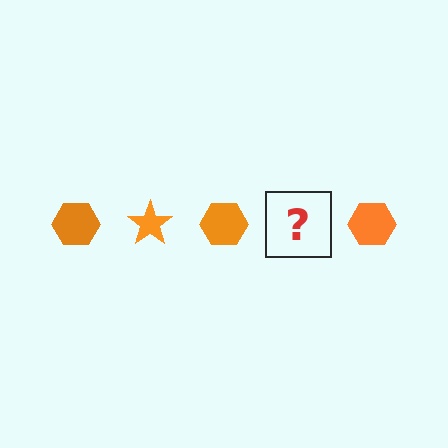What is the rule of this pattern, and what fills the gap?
The rule is that the pattern cycles through hexagon, star shapes in orange. The gap should be filled with an orange star.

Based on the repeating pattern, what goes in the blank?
The blank should be an orange star.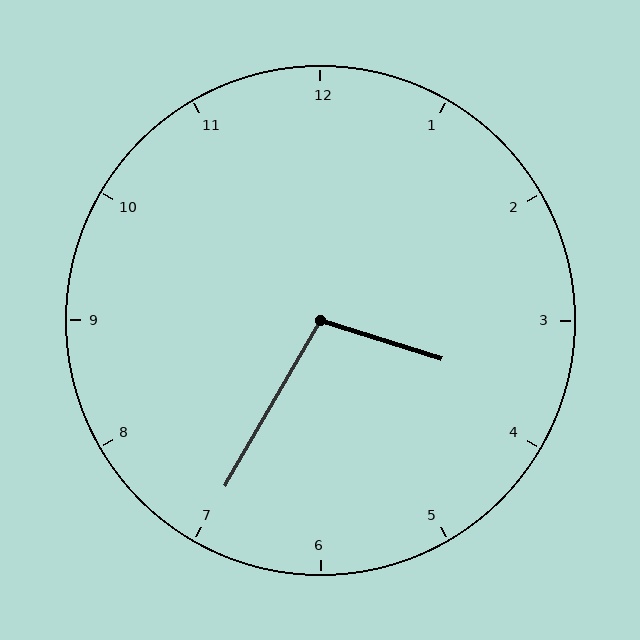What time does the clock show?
3:35.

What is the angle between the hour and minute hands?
Approximately 102 degrees.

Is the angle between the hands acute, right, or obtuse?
It is obtuse.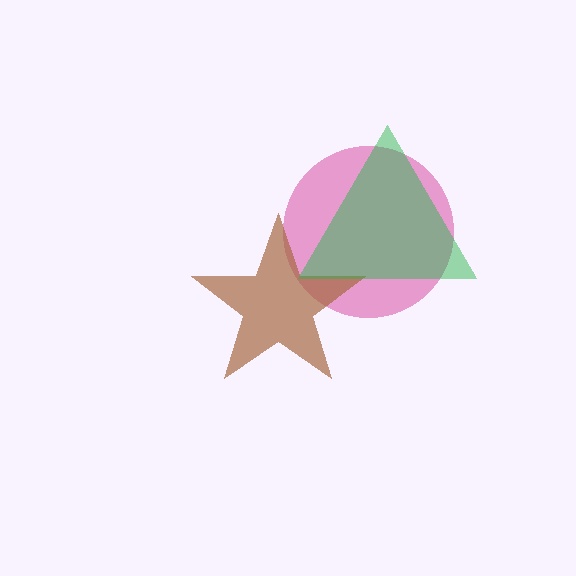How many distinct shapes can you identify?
There are 3 distinct shapes: a magenta circle, a brown star, a green triangle.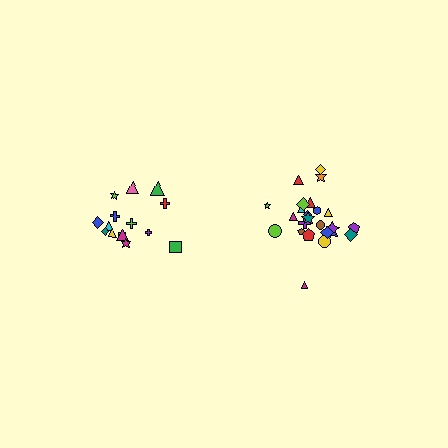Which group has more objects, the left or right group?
The right group.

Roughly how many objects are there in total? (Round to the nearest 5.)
Roughly 40 objects in total.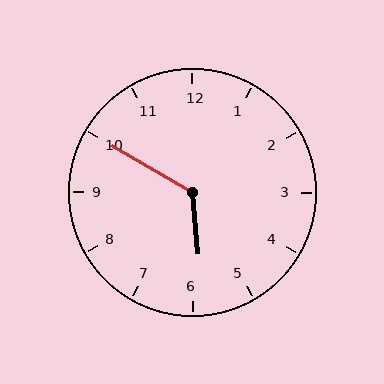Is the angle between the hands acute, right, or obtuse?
It is obtuse.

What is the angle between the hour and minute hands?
Approximately 125 degrees.